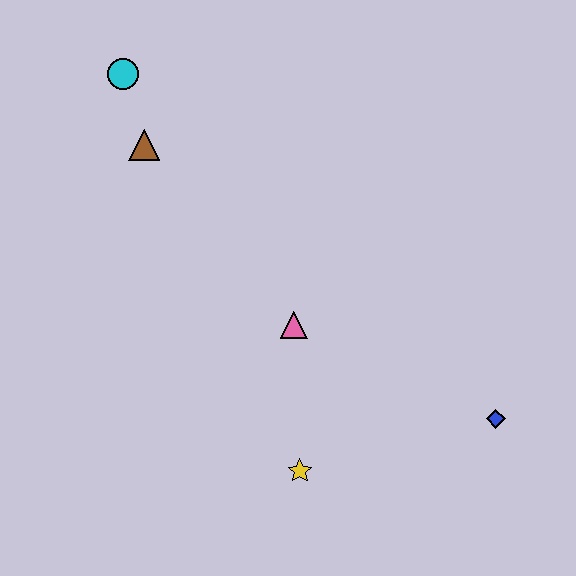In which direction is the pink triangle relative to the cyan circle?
The pink triangle is below the cyan circle.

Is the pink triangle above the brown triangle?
No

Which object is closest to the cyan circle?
The brown triangle is closest to the cyan circle.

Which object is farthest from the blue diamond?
The cyan circle is farthest from the blue diamond.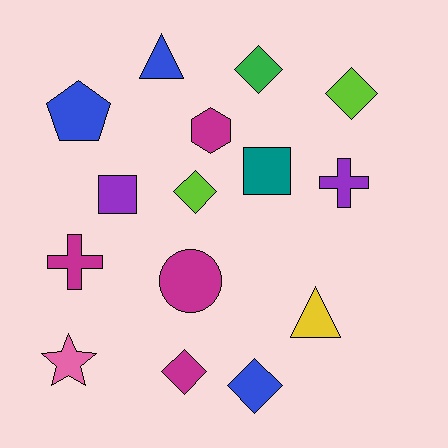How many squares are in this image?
There are 2 squares.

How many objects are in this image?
There are 15 objects.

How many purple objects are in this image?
There are 2 purple objects.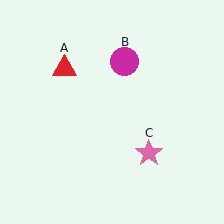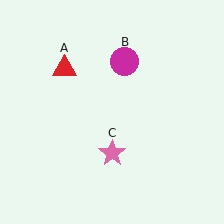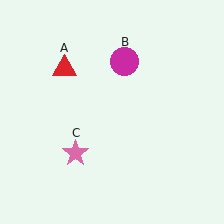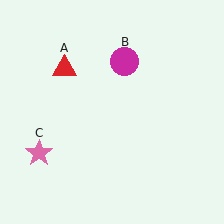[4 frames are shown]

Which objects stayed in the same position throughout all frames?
Red triangle (object A) and magenta circle (object B) remained stationary.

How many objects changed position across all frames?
1 object changed position: pink star (object C).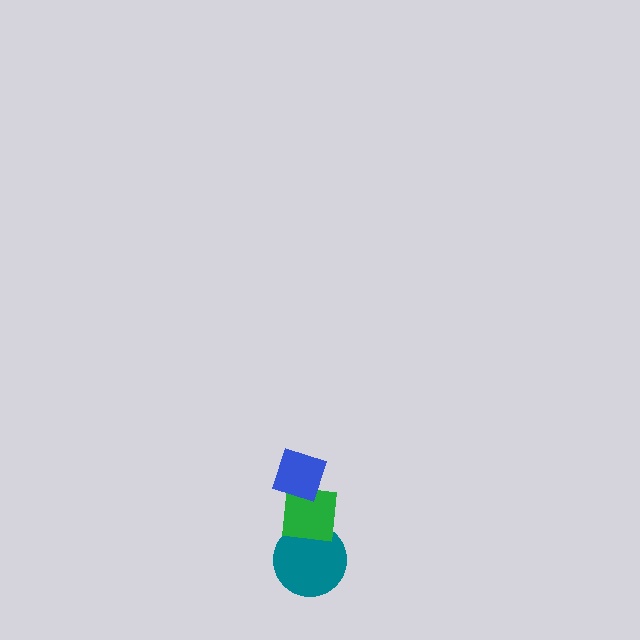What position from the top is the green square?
The green square is 2nd from the top.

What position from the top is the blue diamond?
The blue diamond is 1st from the top.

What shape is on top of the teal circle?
The green square is on top of the teal circle.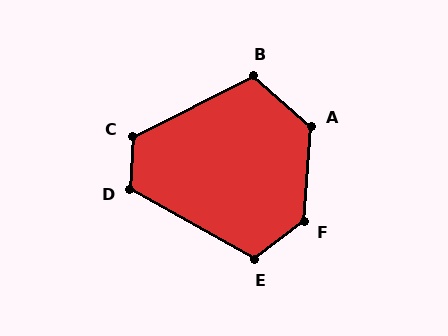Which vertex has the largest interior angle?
F, at approximately 132 degrees.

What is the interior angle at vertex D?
Approximately 116 degrees (obtuse).